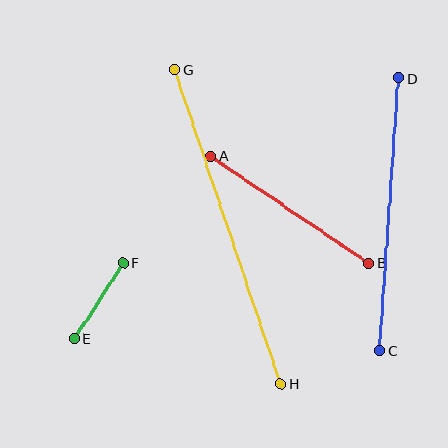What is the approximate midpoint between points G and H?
The midpoint is at approximately (228, 227) pixels.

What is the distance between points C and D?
The distance is approximately 273 pixels.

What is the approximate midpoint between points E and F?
The midpoint is at approximately (99, 301) pixels.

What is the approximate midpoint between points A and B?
The midpoint is at approximately (290, 209) pixels.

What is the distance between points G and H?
The distance is approximately 331 pixels.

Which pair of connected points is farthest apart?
Points G and H are farthest apart.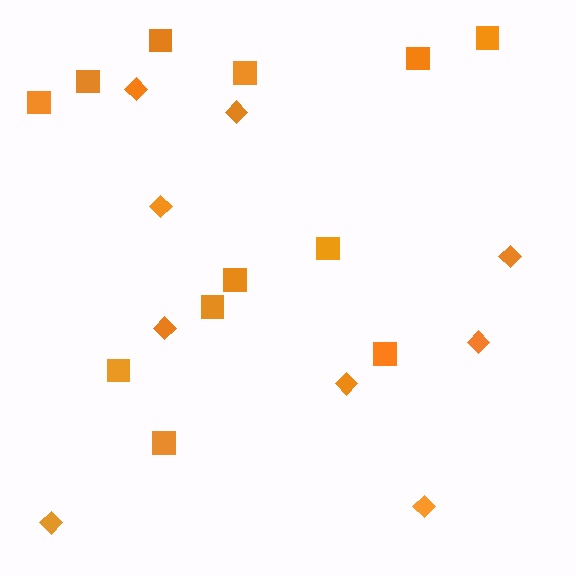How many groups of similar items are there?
There are 2 groups: one group of diamonds (9) and one group of squares (12).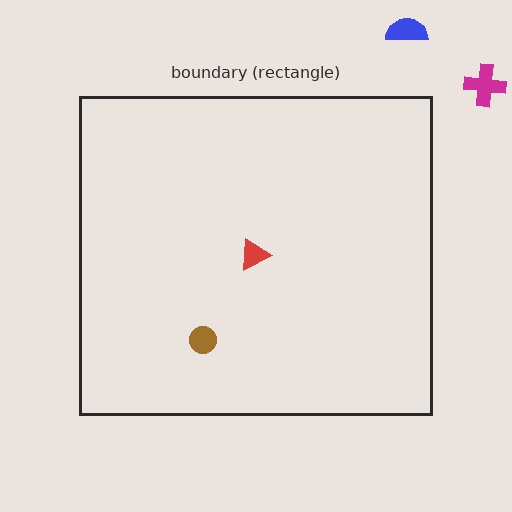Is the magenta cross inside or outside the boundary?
Outside.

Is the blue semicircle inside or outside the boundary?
Outside.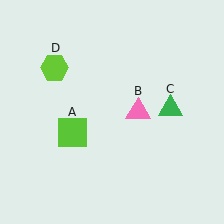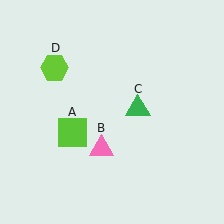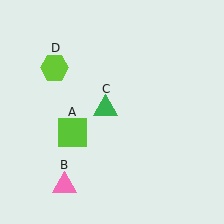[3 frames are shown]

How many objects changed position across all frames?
2 objects changed position: pink triangle (object B), green triangle (object C).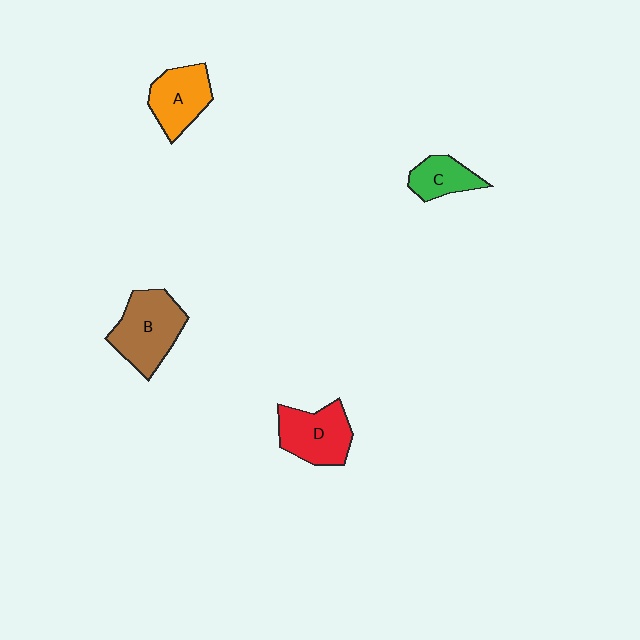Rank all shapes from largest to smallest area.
From largest to smallest: B (brown), D (red), A (orange), C (green).